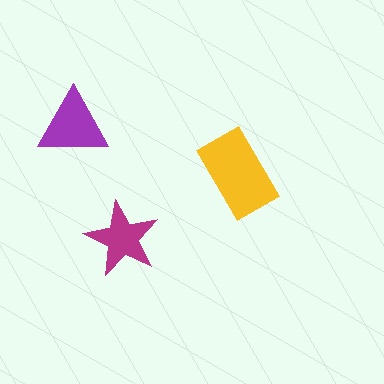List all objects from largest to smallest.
The yellow rectangle, the purple triangle, the magenta star.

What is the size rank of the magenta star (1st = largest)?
3rd.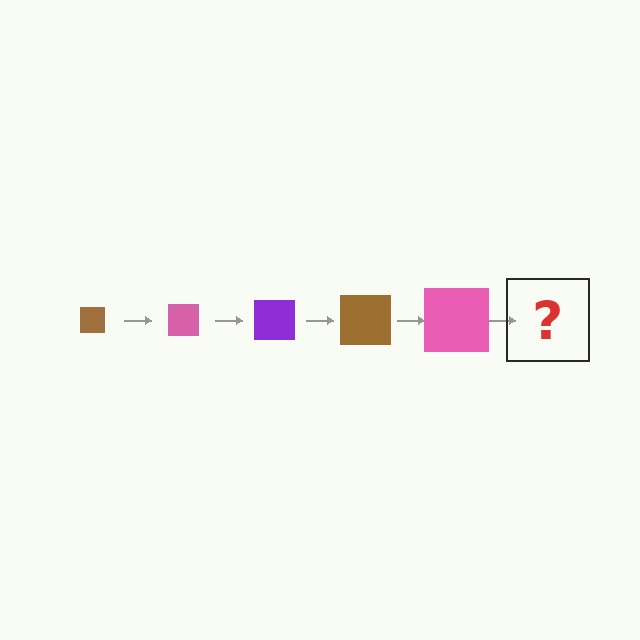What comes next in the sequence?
The next element should be a purple square, larger than the previous one.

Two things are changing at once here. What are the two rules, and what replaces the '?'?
The two rules are that the square grows larger each step and the color cycles through brown, pink, and purple. The '?' should be a purple square, larger than the previous one.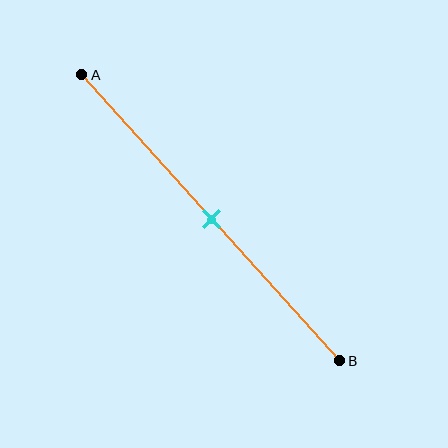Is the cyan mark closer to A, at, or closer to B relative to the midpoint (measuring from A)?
The cyan mark is approximately at the midpoint of segment AB.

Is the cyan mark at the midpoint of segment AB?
Yes, the mark is approximately at the midpoint.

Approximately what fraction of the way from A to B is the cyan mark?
The cyan mark is approximately 50% of the way from A to B.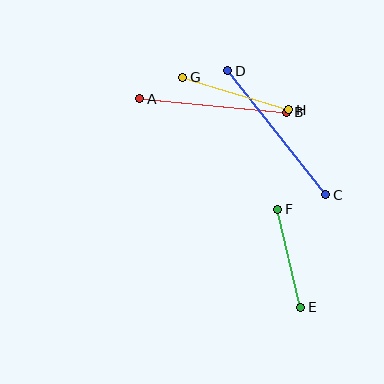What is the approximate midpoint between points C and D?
The midpoint is at approximately (277, 133) pixels.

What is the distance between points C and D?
The distance is approximately 158 pixels.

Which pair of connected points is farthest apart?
Points C and D are farthest apart.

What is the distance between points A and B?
The distance is approximately 148 pixels.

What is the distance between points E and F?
The distance is approximately 101 pixels.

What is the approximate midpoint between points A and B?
The midpoint is at approximately (213, 106) pixels.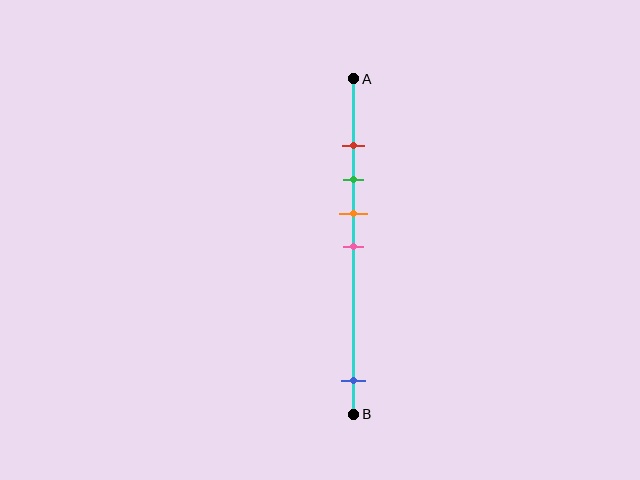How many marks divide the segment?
There are 5 marks dividing the segment.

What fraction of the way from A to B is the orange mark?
The orange mark is approximately 40% (0.4) of the way from A to B.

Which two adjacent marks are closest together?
The red and green marks are the closest adjacent pair.